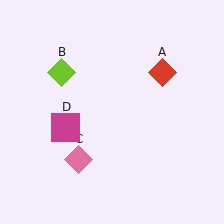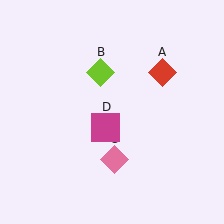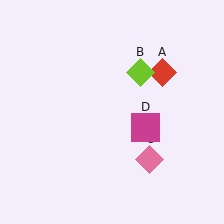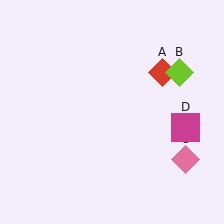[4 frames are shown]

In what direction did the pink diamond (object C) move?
The pink diamond (object C) moved right.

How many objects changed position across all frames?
3 objects changed position: lime diamond (object B), pink diamond (object C), magenta square (object D).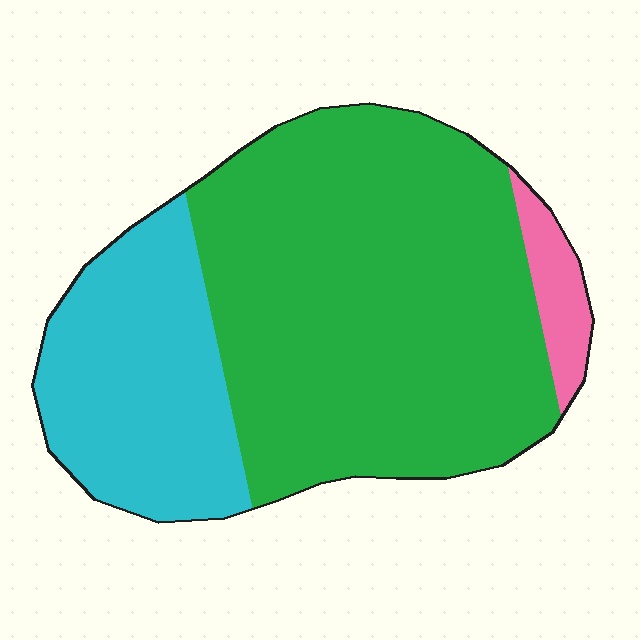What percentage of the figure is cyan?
Cyan covers 28% of the figure.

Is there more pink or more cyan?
Cyan.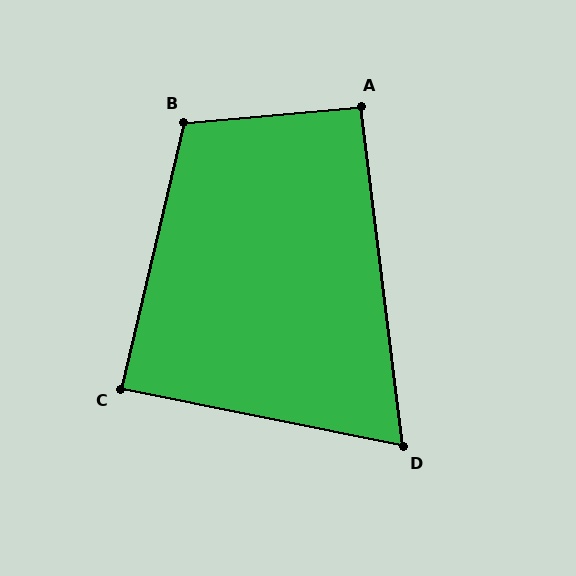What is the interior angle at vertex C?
Approximately 88 degrees (approximately right).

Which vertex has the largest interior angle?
B, at approximately 108 degrees.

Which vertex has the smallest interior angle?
D, at approximately 72 degrees.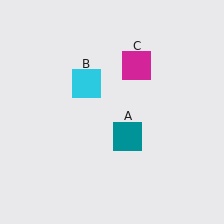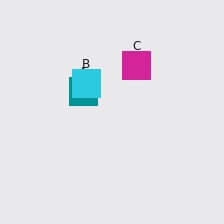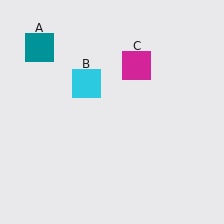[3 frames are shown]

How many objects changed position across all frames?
1 object changed position: teal square (object A).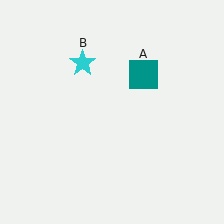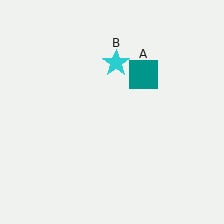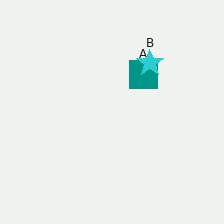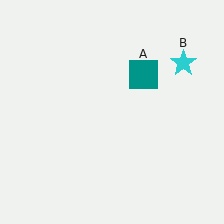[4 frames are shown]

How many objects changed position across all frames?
1 object changed position: cyan star (object B).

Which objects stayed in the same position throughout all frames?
Teal square (object A) remained stationary.